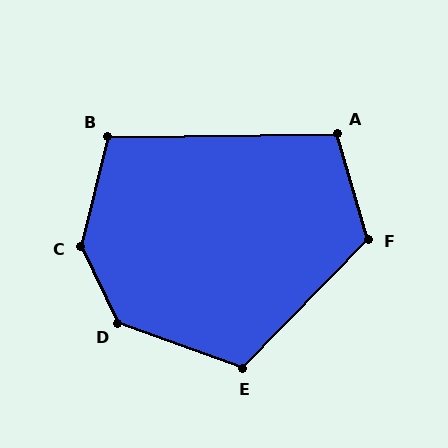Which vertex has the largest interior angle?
C, at approximately 140 degrees.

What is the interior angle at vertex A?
Approximately 105 degrees (obtuse).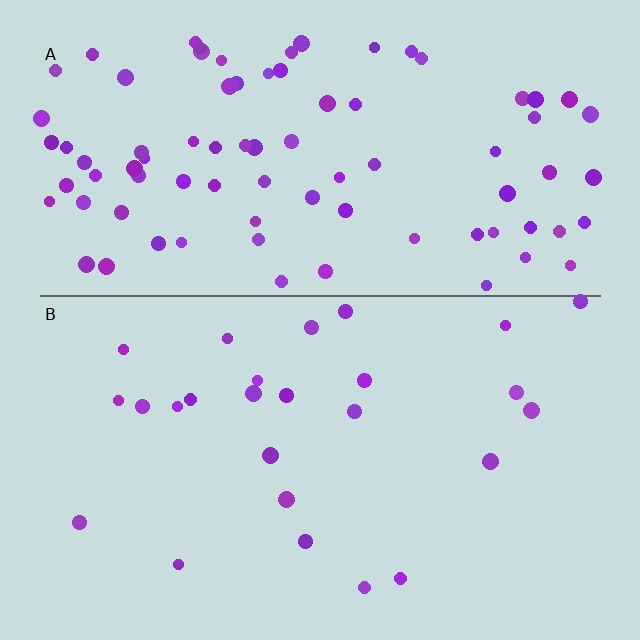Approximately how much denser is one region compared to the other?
Approximately 3.3× — region A over region B.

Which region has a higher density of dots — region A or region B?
A (the top).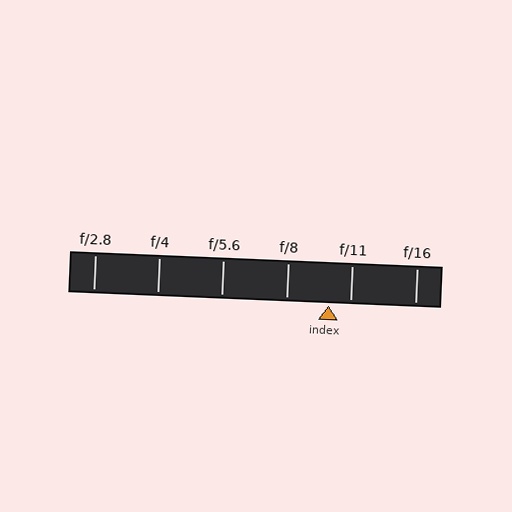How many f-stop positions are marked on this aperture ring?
There are 6 f-stop positions marked.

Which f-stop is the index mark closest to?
The index mark is closest to f/11.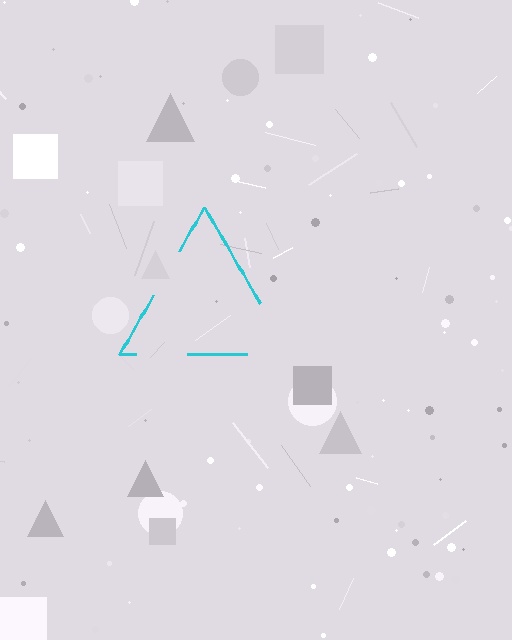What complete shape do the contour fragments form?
The contour fragments form a triangle.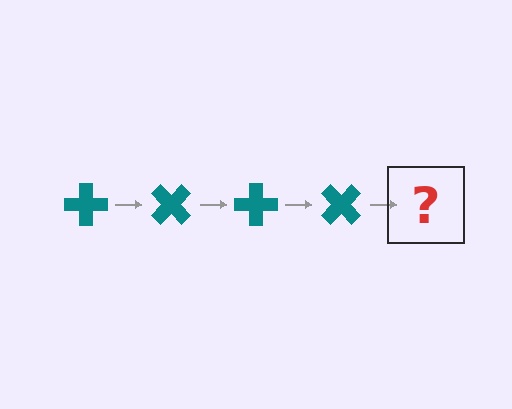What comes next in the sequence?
The next element should be a teal cross rotated 180 degrees.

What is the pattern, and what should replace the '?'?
The pattern is that the cross rotates 45 degrees each step. The '?' should be a teal cross rotated 180 degrees.